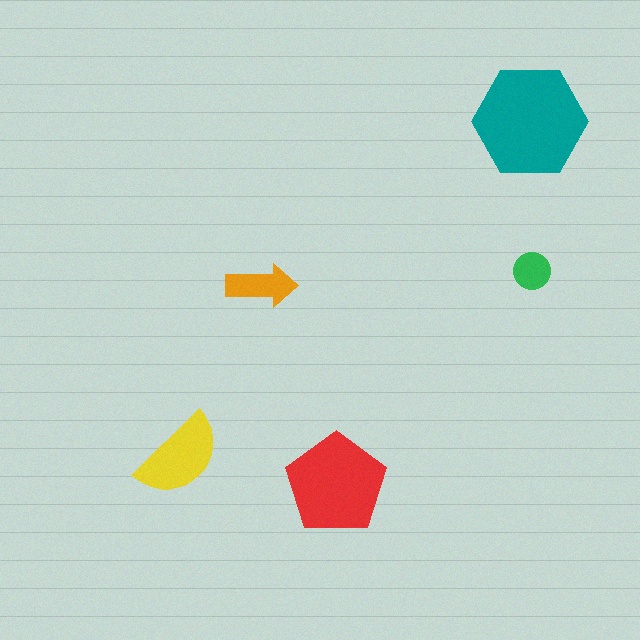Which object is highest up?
The teal hexagon is topmost.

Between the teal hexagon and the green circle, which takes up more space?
The teal hexagon.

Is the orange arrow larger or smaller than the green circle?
Larger.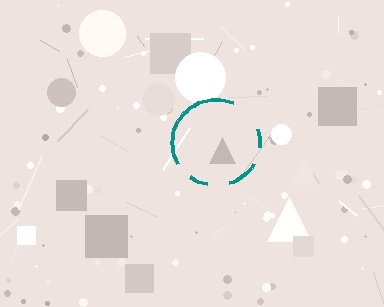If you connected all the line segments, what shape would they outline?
They would outline a circle.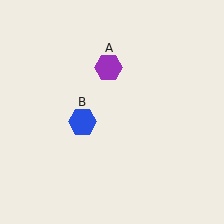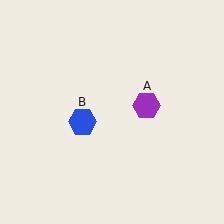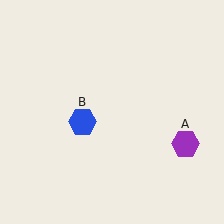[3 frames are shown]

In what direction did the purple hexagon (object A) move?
The purple hexagon (object A) moved down and to the right.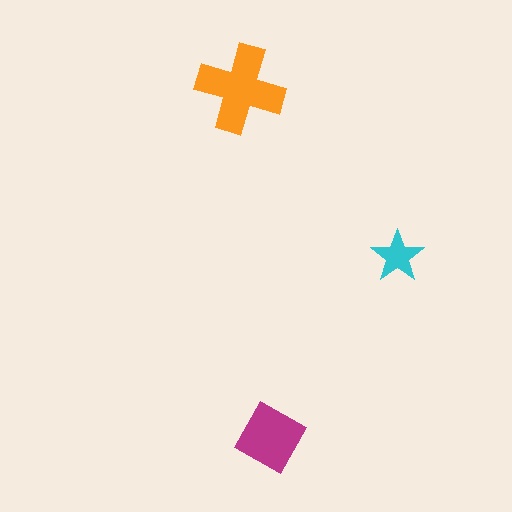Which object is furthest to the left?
The orange cross is leftmost.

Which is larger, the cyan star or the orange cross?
The orange cross.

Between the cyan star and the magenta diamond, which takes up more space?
The magenta diamond.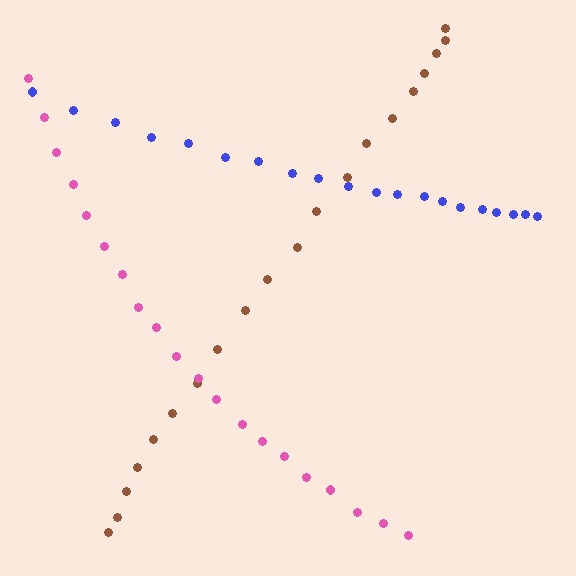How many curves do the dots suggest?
There are 3 distinct paths.